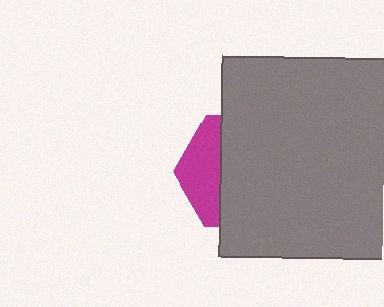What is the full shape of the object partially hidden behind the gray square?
The partially hidden object is a magenta hexagon.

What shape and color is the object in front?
The object in front is a gray square.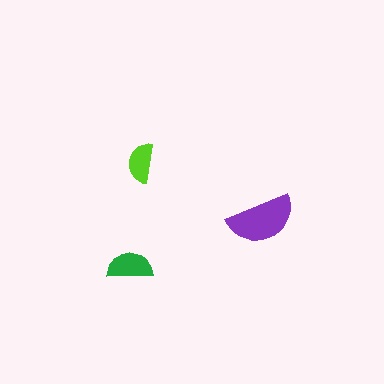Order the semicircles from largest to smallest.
the purple one, the green one, the lime one.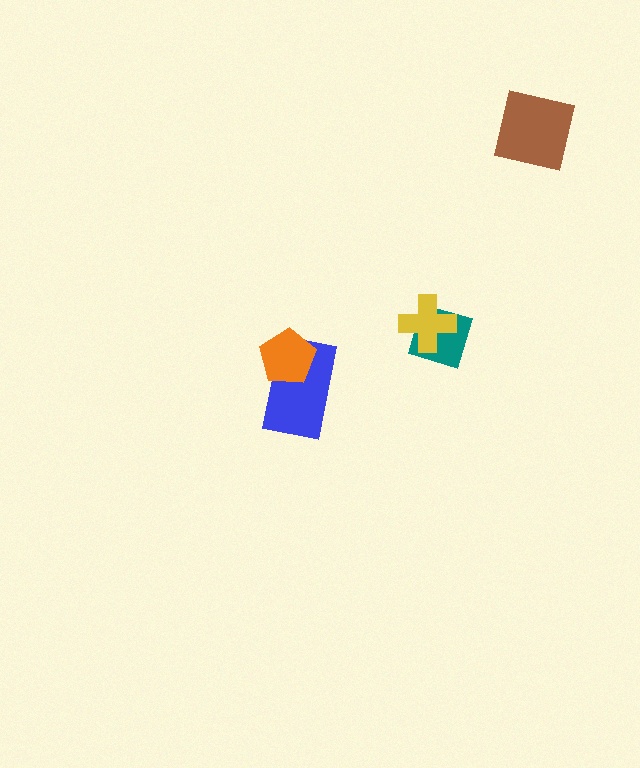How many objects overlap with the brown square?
0 objects overlap with the brown square.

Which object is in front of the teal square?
The yellow cross is in front of the teal square.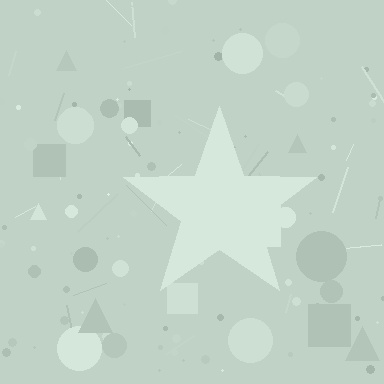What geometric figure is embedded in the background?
A star is embedded in the background.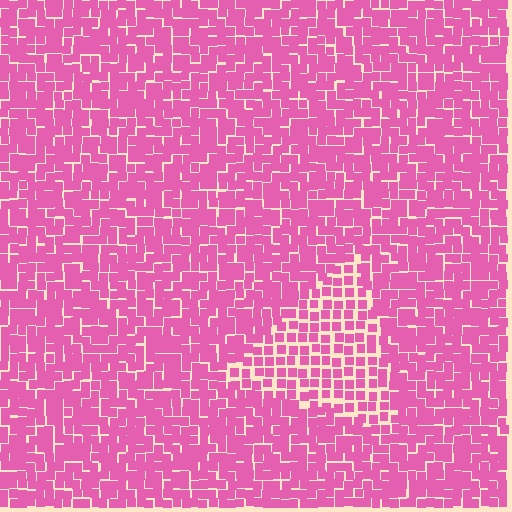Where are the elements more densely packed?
The elements are more densely packed outside the triangle boundary.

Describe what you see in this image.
The image contains small pink elements arranged at two different densities. A triangle-shaped region is visible where the elements are less densely packed than the surrounding area.